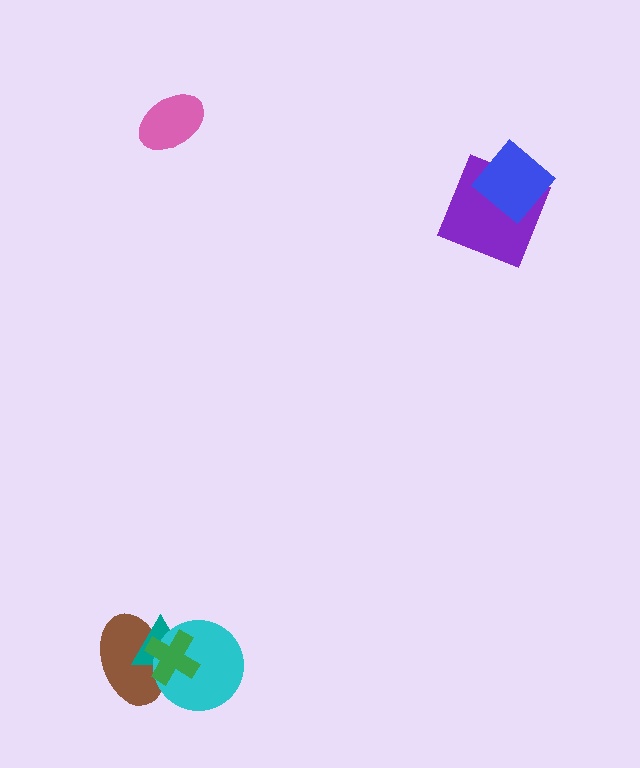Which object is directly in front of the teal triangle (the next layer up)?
The cyan circle is directly in front of the teal triangle.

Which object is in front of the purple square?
The blue diamond is in front of the purple square.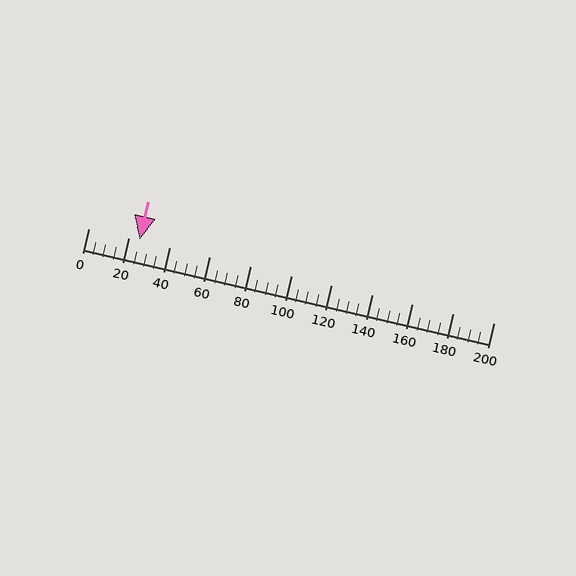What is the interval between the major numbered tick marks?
The major tick marks are spaced 20 units apart.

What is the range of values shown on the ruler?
The ruler shows values from 0 to 200.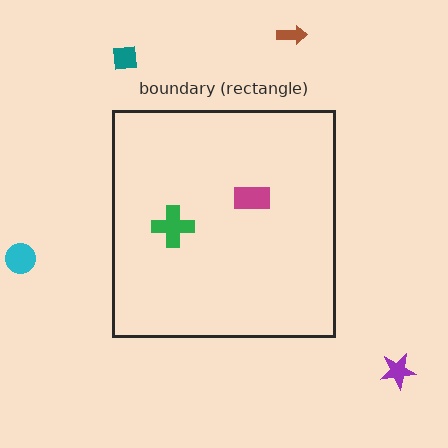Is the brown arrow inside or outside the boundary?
Outside.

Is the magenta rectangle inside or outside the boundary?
Inside.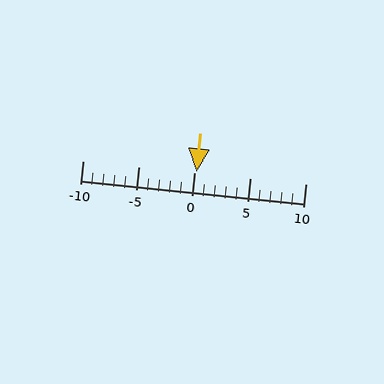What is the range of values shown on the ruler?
The ruler shows values from -10 to 10.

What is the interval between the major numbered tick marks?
The major tick marks are spaced 5 units apart.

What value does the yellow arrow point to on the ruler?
The yellow arrow points to approximately 0.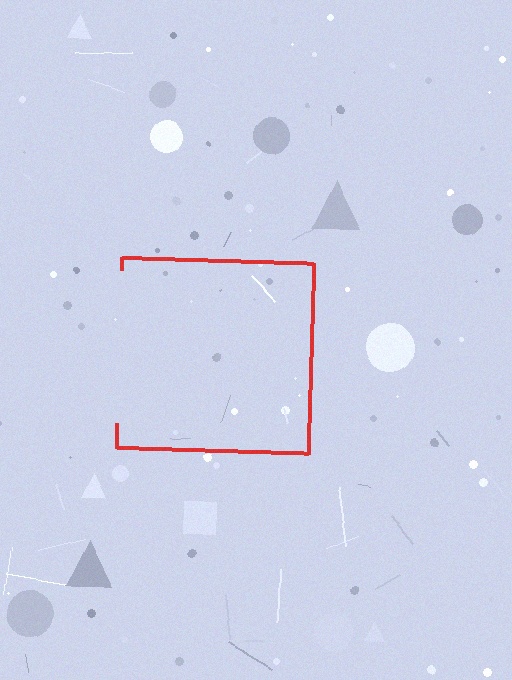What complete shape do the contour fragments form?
The contour fragments form a square.